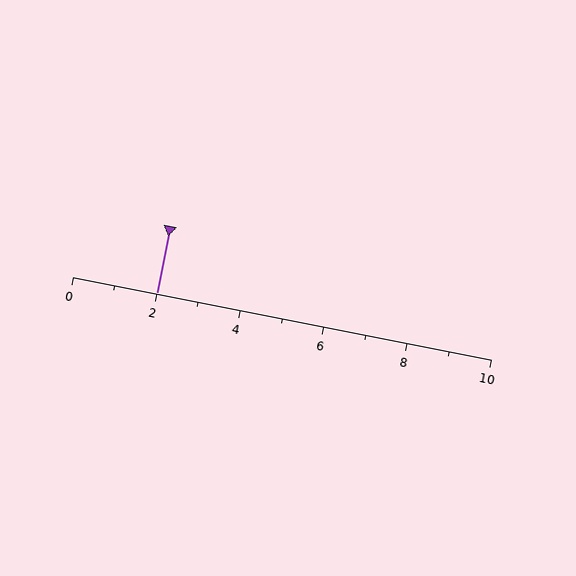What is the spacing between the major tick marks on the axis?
The major ticks are spaced 2 apart.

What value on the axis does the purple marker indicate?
The marker indicates approximately 2.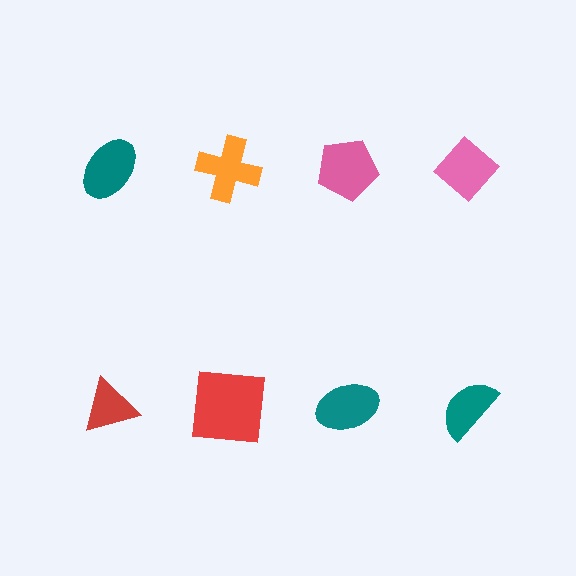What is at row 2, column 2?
A red square.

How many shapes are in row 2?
4 shapes.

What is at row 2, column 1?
A red triangle.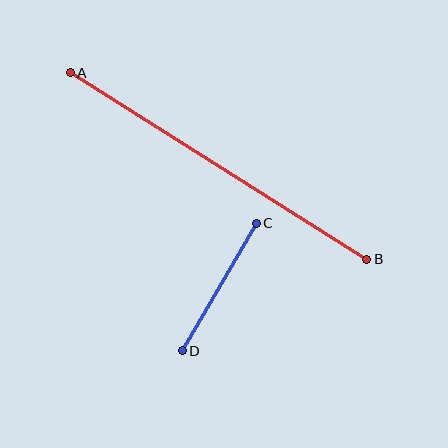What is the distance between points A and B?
The distance is approximately 351 pixels.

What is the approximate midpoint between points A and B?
The midpoint is at approximately (219, 166) pixels.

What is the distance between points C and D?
The distance is approximately 148 pixels.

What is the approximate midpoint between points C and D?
The midpoint is at approximately (219, 287) pixels.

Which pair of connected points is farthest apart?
Points A and B are farthest apart.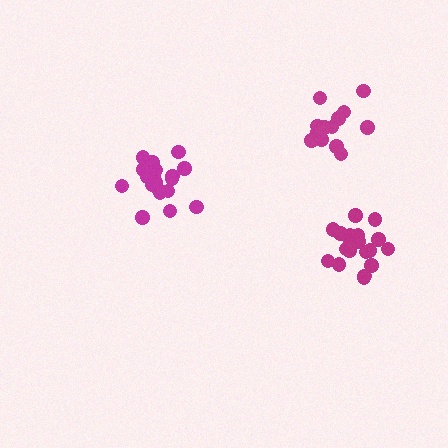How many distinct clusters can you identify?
There are 3 distinct clusters.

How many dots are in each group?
Group 1: 19 dots, Group 2: 19 dots, Group 3: 13 dots (51 total).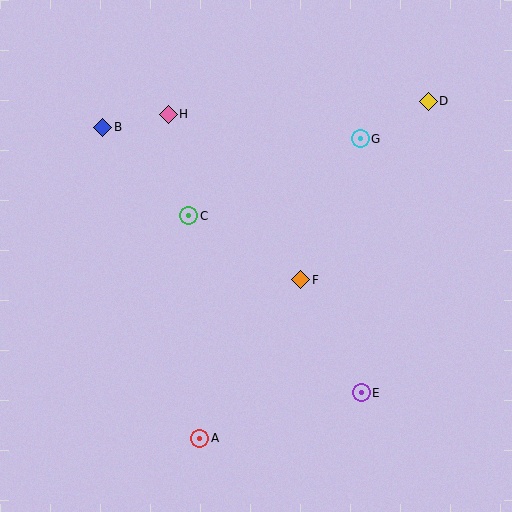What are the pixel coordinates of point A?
Point A is at (200, 438).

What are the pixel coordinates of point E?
Point E is at (361, 393).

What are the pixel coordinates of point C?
Point C is at (189, 216).